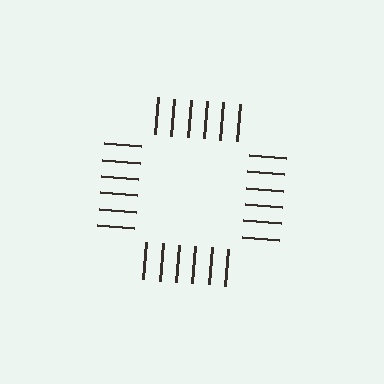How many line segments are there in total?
24 — 6 along each of the 4 edges.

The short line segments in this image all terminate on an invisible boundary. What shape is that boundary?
An illusory square — the line segments terminate on its edges but no continuous stroke is drawn.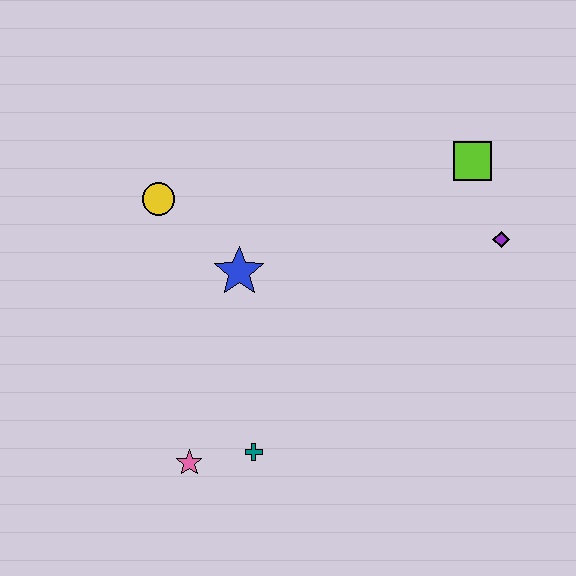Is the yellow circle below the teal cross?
No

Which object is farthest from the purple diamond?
The pink star is farthest from the purple diamond.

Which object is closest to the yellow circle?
The blue star is closest to the yellow circle.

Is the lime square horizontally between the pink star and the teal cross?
No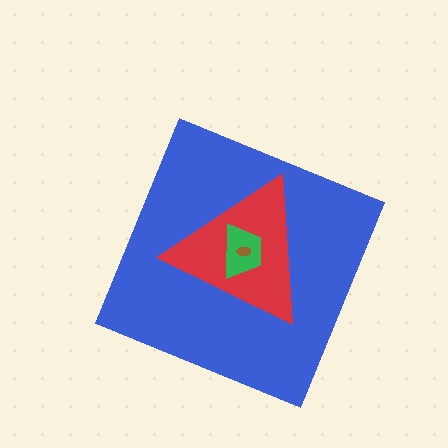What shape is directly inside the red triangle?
The green trapezoid.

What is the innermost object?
The brown ellipse.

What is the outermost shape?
The blue diamond.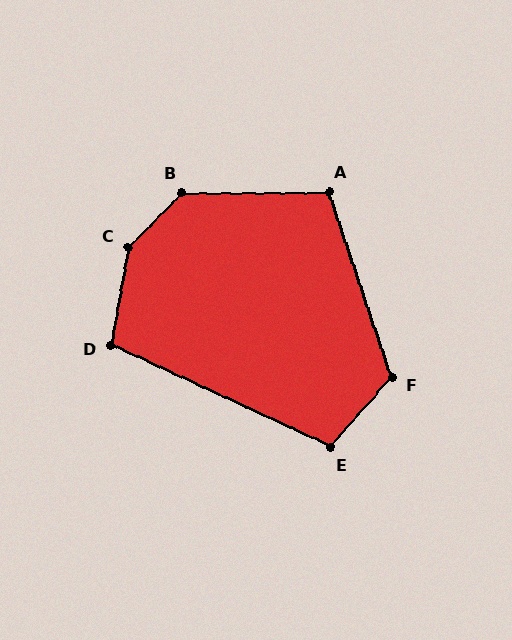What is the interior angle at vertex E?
Approximately 106 degrees (obtuse).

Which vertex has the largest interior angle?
C, at approximately 145 degrees.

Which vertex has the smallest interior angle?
D, at approximately 105 degrees.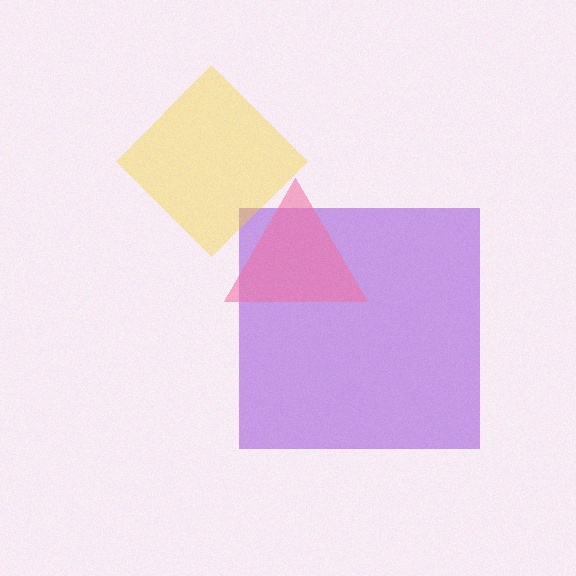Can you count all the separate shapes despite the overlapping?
Yes, there are 3 separate shapes.